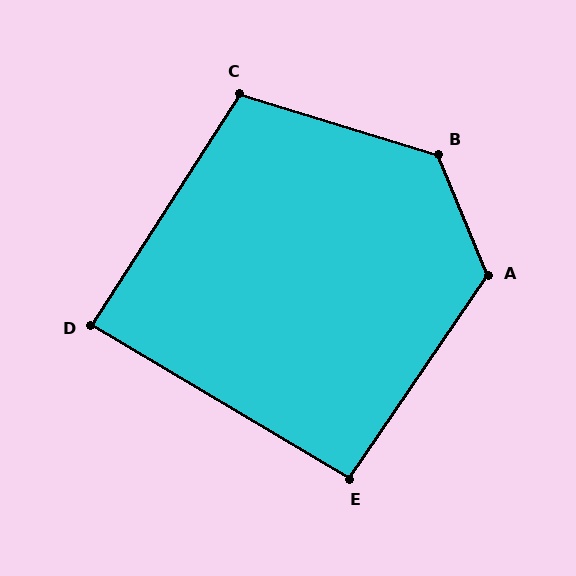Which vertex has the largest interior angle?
B, at approximately 130 degrees.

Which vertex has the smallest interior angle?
D, at approximately 88 degrees.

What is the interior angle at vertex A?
Approximately 123 degrees (obtuse).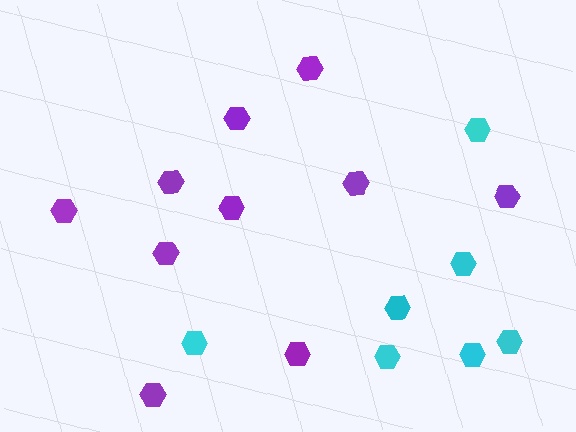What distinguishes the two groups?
There are 2 groups: one group of cyan hexagons (7) and one group of purple hexagons (10).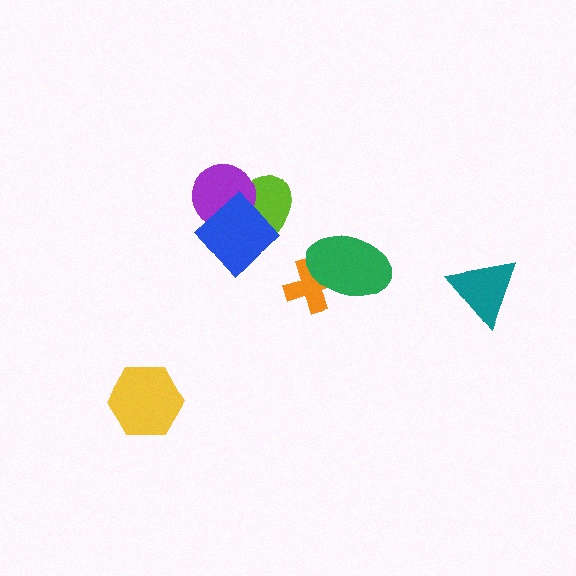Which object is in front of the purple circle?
The blue diamond is in front of the purple circle.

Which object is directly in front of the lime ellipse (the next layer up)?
The purple circle is directly in front of the lime ellipse.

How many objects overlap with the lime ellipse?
2 objects overlap with the lime ellipse.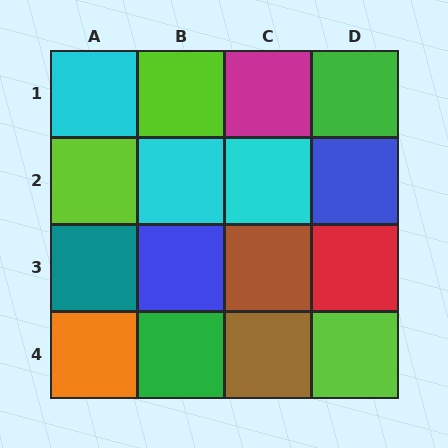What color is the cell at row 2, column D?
Blue.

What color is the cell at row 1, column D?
Green.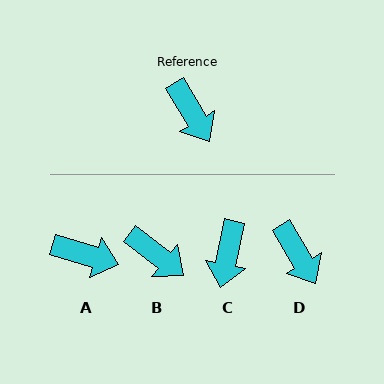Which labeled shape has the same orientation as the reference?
D.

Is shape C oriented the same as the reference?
No, it is off by about 43 degrees.